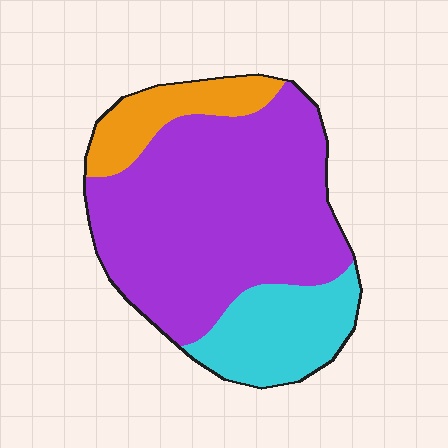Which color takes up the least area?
Orange, at roughly 15%.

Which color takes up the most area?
Purple, at roughly 65%.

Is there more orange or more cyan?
Cyan.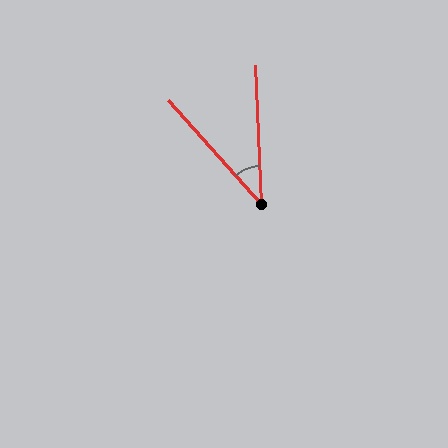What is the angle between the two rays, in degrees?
Approximately 40 degrees.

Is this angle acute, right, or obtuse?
It is acute.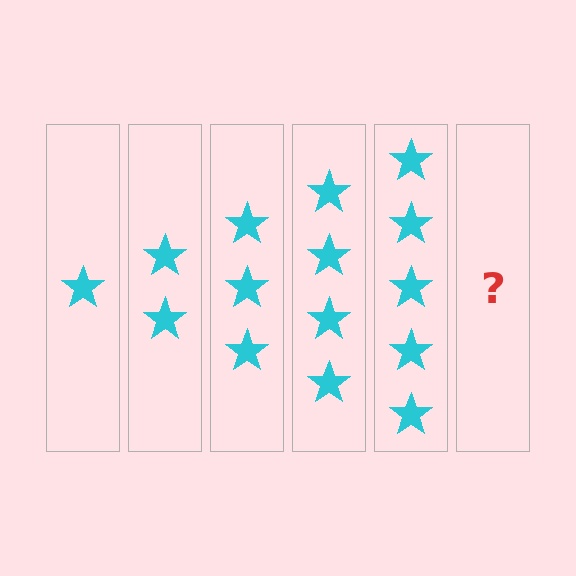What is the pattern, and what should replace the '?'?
The pattern is that each step adds one more star. The '?' should be 6 stars.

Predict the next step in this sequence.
The next step is 6 stars.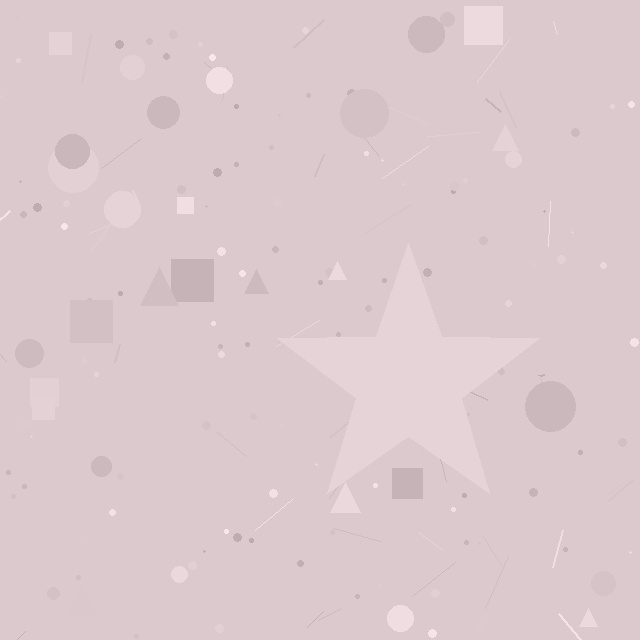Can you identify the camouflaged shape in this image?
The camouflaged shape is a star.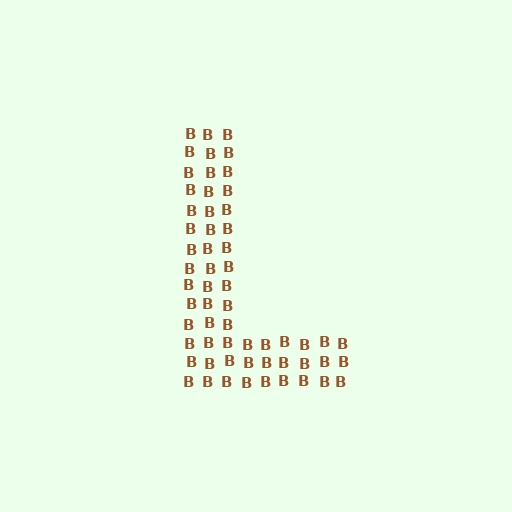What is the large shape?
The large shape is the letter L.